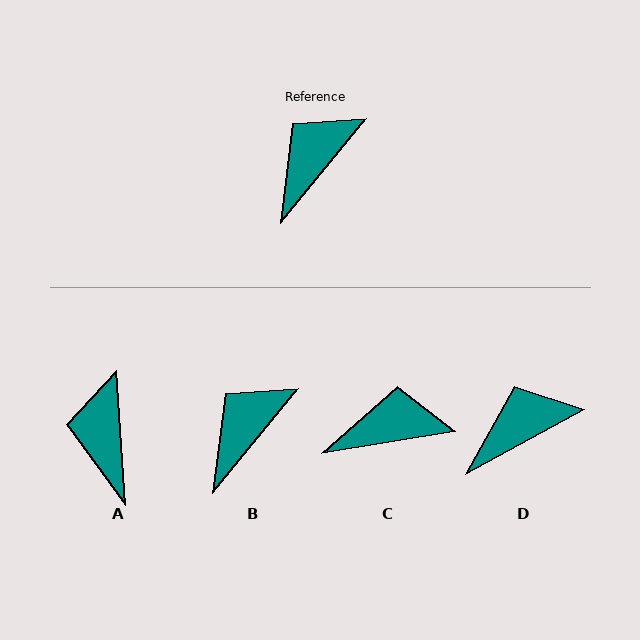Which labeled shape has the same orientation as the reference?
B.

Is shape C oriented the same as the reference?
No, it is off by about 41 degrees.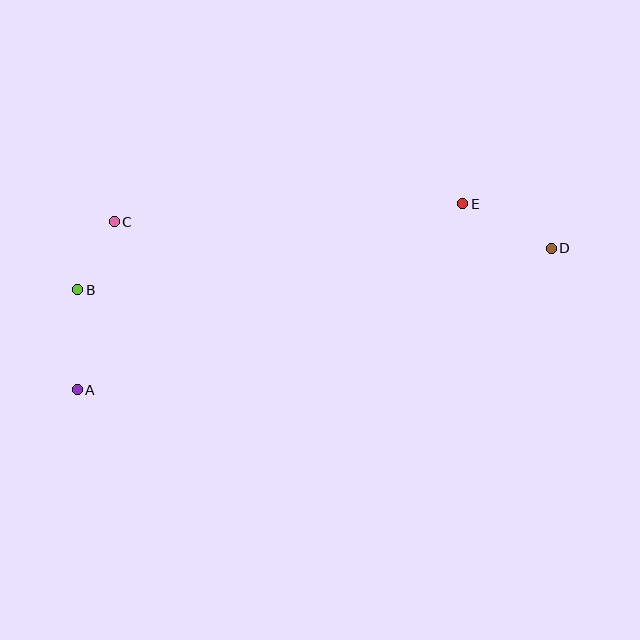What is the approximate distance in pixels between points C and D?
The distance between C and D is approximately 438 pixels.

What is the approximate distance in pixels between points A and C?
The distance between A and C is approximately 172 pixels.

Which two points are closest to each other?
Points B and C are closest to each other.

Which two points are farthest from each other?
Points A and D are farthest from each other.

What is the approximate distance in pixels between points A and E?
The distance between A and E is approximately 428 pixels.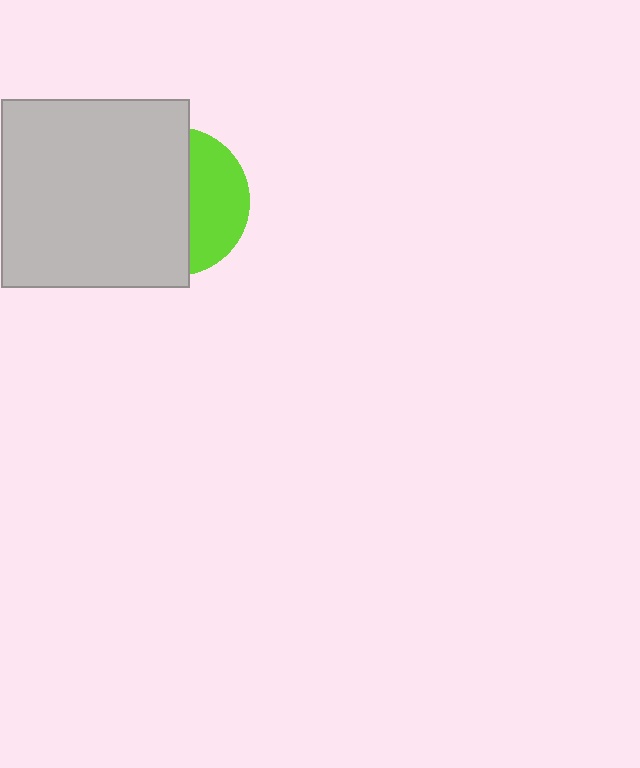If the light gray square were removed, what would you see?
You would see the complete lime circle.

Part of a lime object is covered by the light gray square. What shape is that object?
It is a circle.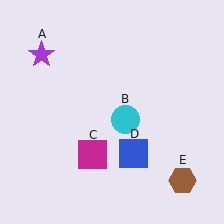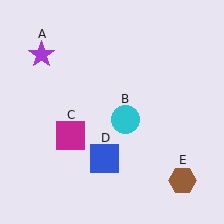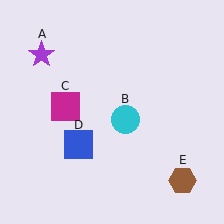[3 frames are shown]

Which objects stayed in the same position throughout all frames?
Purple star (object A) and cyan circle (object B) and brown hexagon (object E) remained stationary.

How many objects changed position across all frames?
2 objects changed position: magenta square (object C), blue square (object D).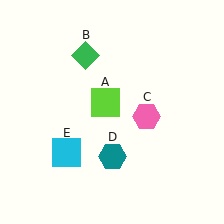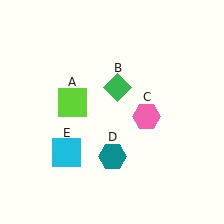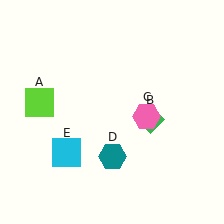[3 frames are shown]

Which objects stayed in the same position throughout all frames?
Pink hexagon (object C) and teal hexagon (object D) and cyan square (object E) remained stationary.